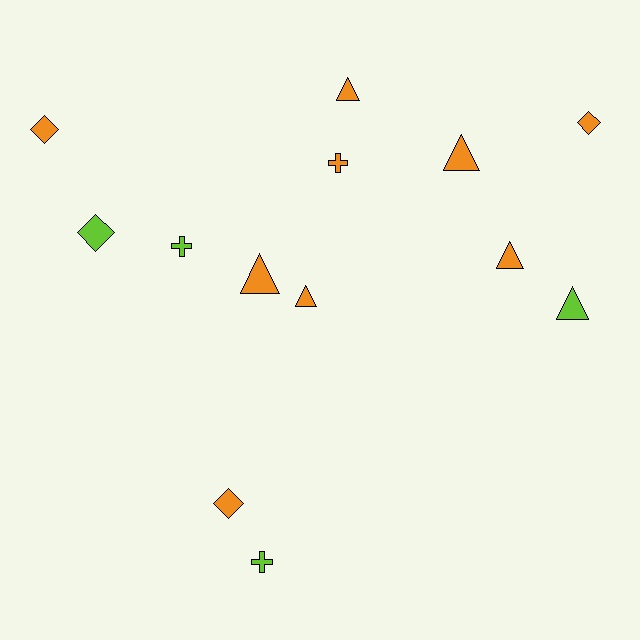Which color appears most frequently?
Orange, with 9 objects.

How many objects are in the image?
There are 13 objects.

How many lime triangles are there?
There is 1 lime triangle.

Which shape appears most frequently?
Triangle, with 6 objects.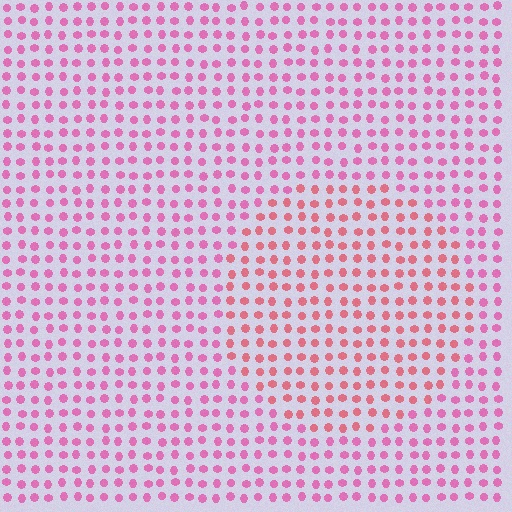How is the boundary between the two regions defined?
The boundary is defined purely by a slight shift in hue (about 27 degrees). Spacing, size, and orientation are identical on both sides.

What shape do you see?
I see a circle.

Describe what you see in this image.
The image is filled with small pink elements in a uniform arrangement. A circle-shaped region is visible where the elements are tinted to a slightly different hue, forming a subtle color boundary.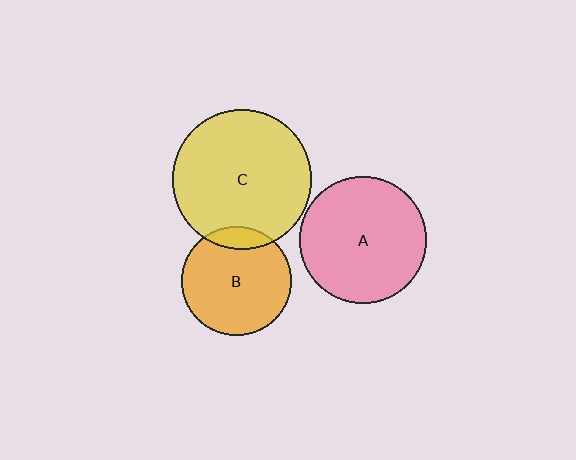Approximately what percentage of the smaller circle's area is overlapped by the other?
Approximately 10%.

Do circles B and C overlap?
Yes.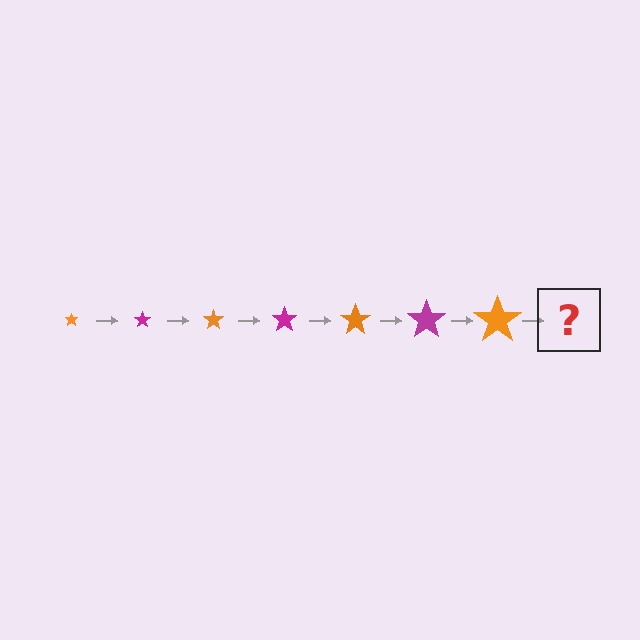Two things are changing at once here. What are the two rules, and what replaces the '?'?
The two rules are that the star grows larger each step and the color cycles through orange and magenta. The '?' should be a magenta star, larger than the previous one.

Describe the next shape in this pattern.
It should be a magenta star, larger than the previous one.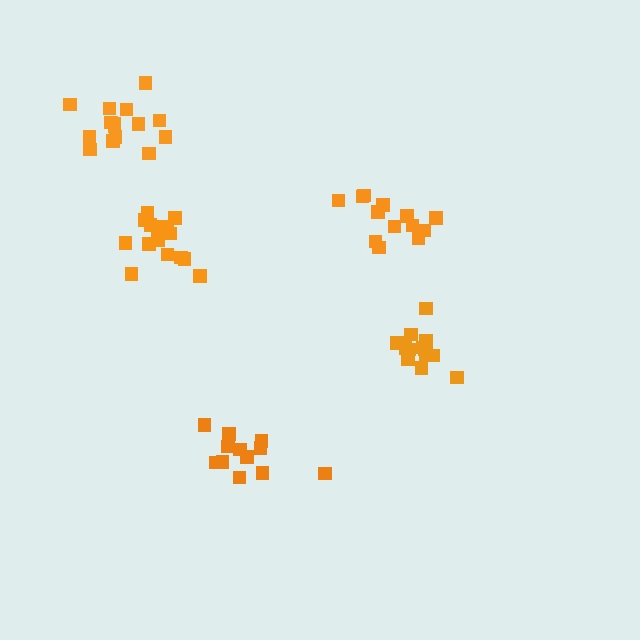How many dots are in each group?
Group 1: 16 dots, Group 2: 12 dots, Group 3: 13 dots, Group 4: 14 dots, Group 5: 15 dots (70 total).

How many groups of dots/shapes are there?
There are 5 groups.